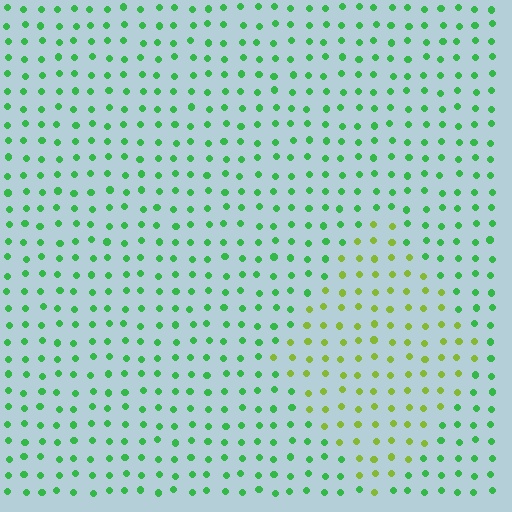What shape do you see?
I see a diamond.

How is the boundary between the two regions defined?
The boundary is defined purely by a slight shift in hue (about 45 degrees). Spacing, size, and orientation are identical on both sides.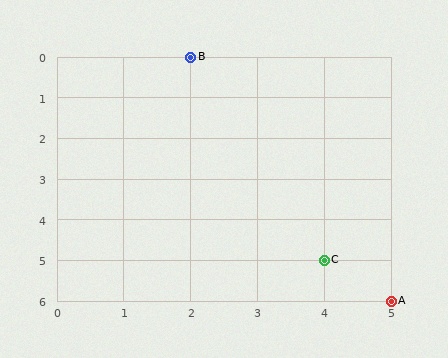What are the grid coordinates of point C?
Point C is at grid coordinates (4, 5).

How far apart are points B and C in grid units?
Points B and C are 2 columns and 5 rows apart (about 5.4 grid units diagonally).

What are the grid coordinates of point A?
Point A is at grid coordinates (5, 6).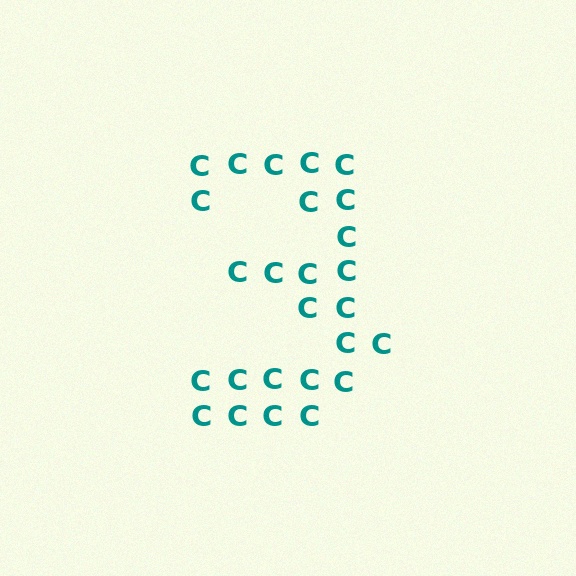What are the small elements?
The small elements are letter C's.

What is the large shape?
The large shape is the digit 3.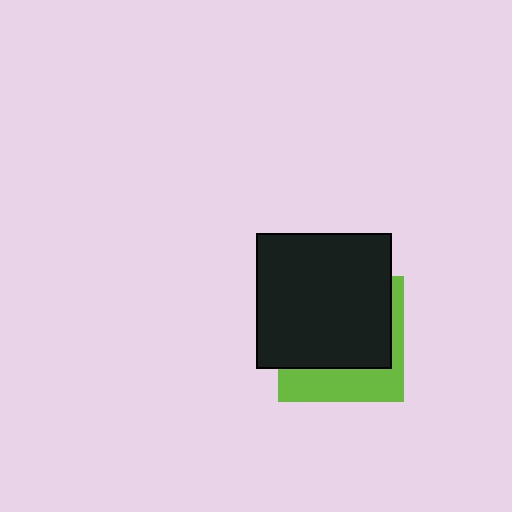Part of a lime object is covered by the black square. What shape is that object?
It is a square.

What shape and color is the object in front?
The object in front is a black square.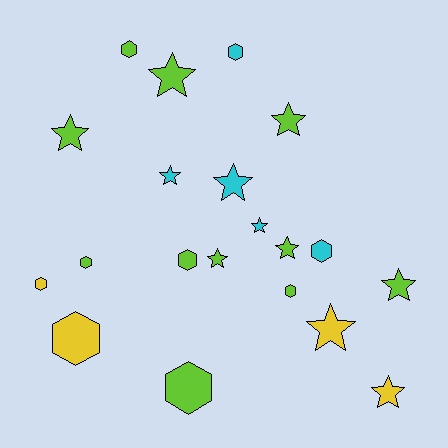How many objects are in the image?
There are 20 objects.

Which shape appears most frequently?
Star, with 11 objects.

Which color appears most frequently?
Lime, with 11 objects.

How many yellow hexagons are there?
There are 2 yellow hexagons.